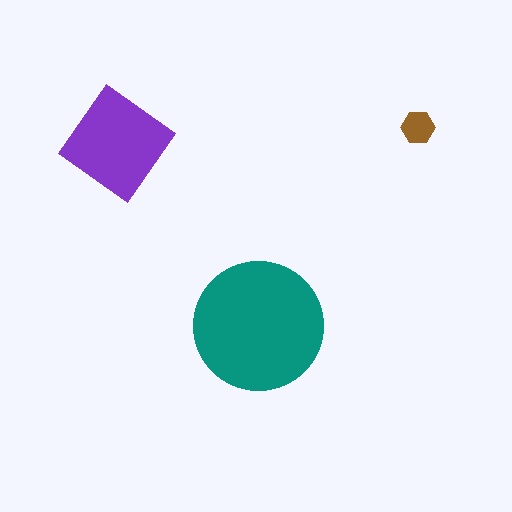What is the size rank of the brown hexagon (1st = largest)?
3rd.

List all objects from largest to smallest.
The teal circle, the purple diamond, the brown hexagon.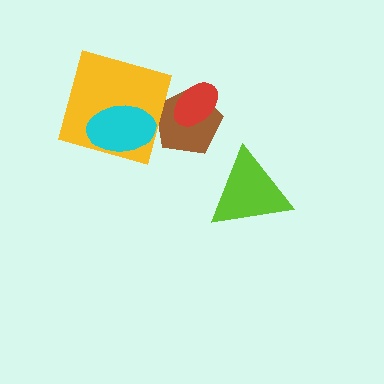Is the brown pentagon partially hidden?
Yes, it is partially covered by another shape.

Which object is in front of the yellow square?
The cyan ellipse is in front of the yellow square.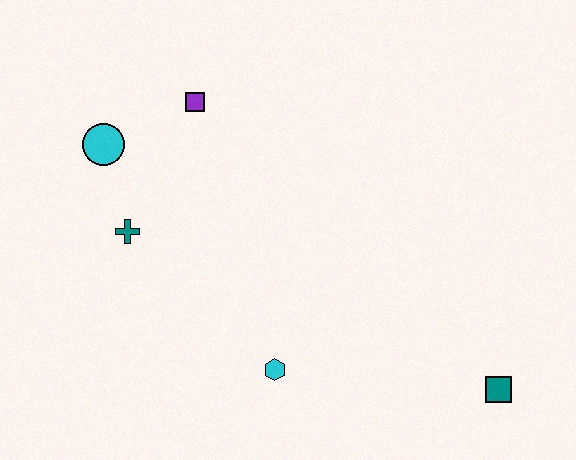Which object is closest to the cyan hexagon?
The teal cross is closest to the cyan hexagon.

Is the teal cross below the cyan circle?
Yes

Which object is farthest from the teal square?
The cyan circle is farthest from the teal square.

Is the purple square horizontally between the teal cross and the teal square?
Yes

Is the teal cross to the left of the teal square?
Yes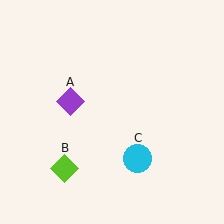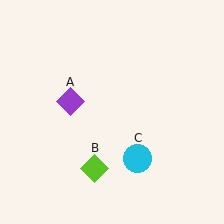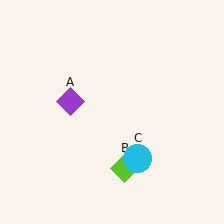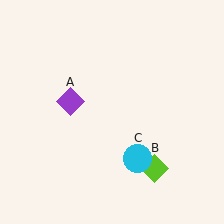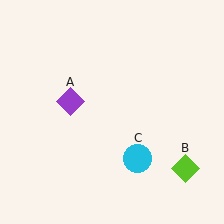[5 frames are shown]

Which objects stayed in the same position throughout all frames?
Purple diamond (object A) and cyan circle (object C) remained stationary.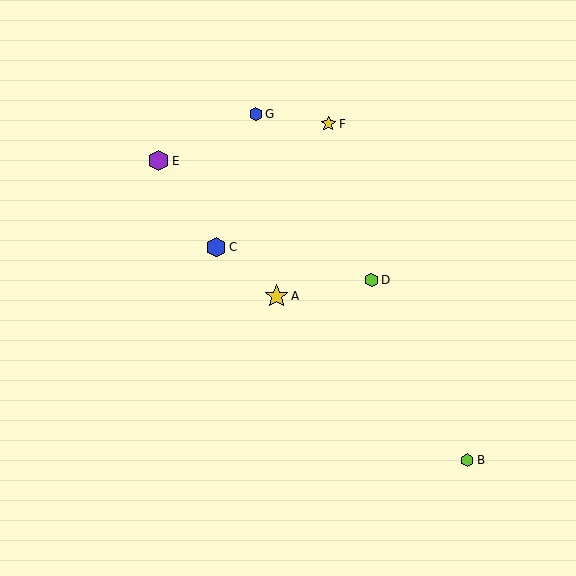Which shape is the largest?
The yellow star (labeled A) is the largest.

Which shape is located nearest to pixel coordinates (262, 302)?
The yellow star (labeled A) at (277, 296) is nearest to that location.